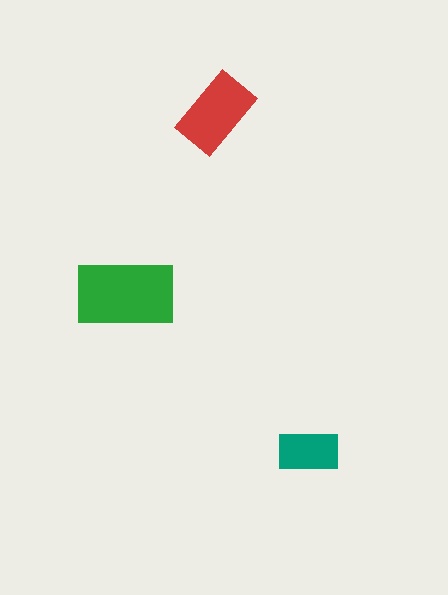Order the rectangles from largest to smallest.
the green one, the red one, the teal one.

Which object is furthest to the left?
The green rectangle is leftmost.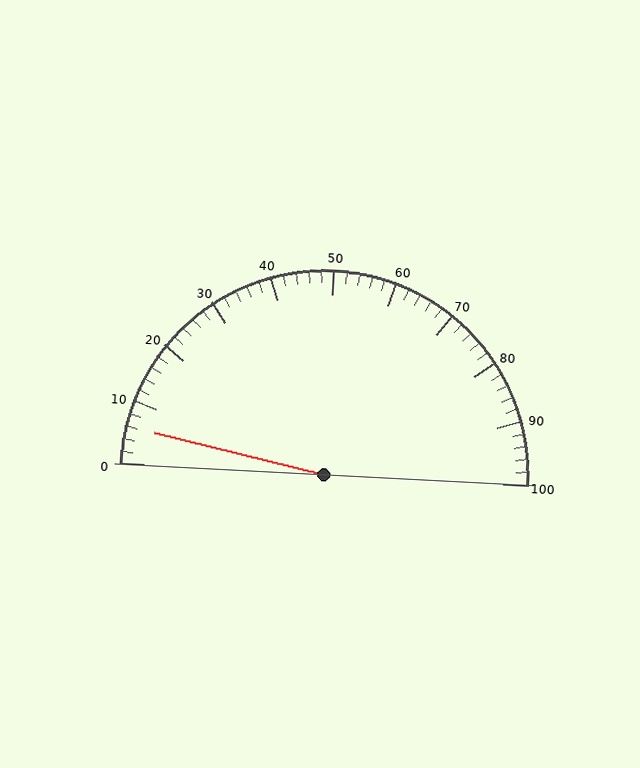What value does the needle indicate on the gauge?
The needle indicates approximately 6.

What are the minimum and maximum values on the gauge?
The gauge ranges from 0 to 100.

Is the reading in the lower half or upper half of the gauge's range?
The reading is in the lower half of the range (0 to 100).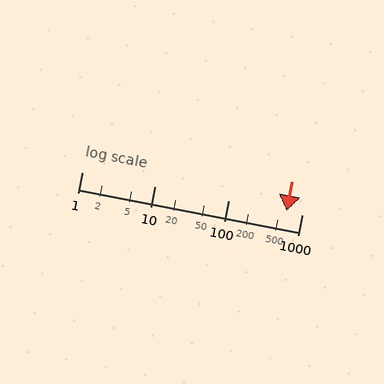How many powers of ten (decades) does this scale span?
The scale spans 3 decades, from 1 to 1000.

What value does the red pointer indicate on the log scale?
The pointer indicates approximately 620.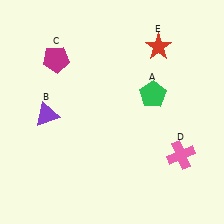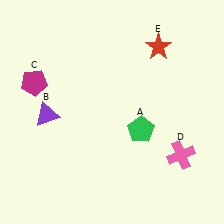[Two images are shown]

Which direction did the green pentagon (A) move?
The green pentagon (A) moved down.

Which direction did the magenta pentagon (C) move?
The magenta pentagon (C) moved down.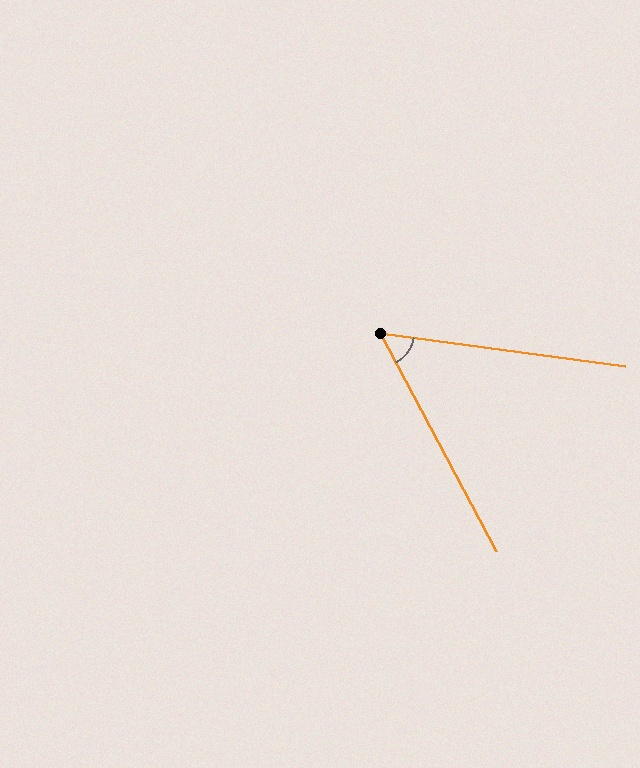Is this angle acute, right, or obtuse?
It is acute.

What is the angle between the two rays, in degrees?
Approximately 54 degrees.